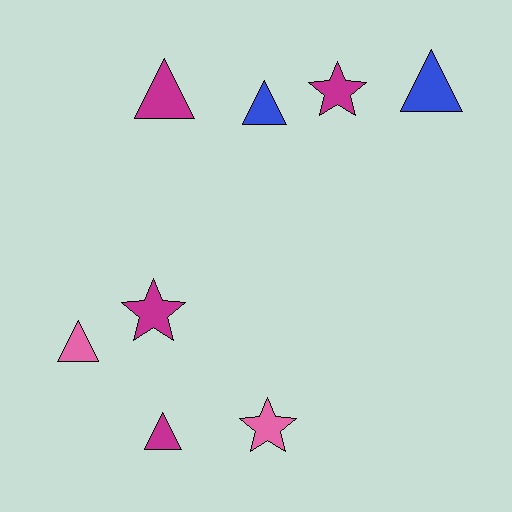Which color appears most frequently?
Magenta, with 4 objects.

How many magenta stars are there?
There are 2 magenta stars.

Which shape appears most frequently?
Triangle, with 5 objects.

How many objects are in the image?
There are 8 objects.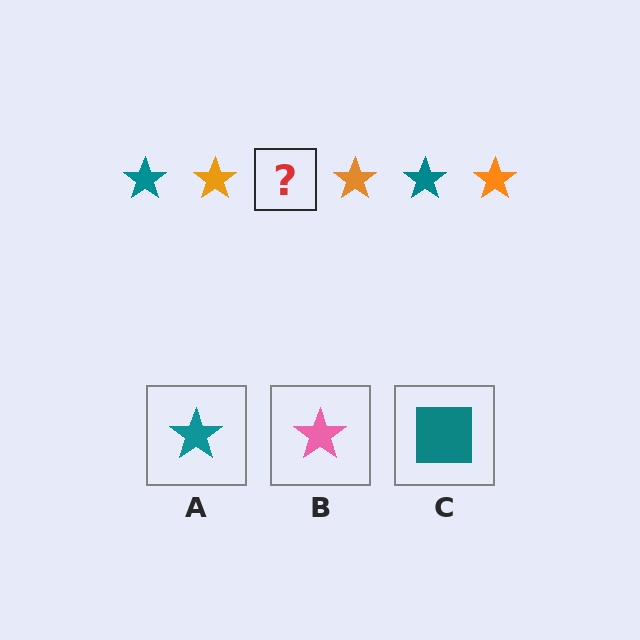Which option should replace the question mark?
Option A.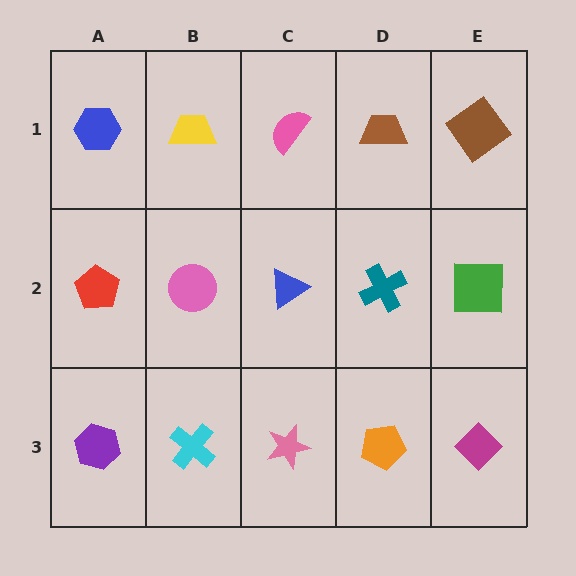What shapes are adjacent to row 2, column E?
A brown diamond (row 1, column E), a magenta diamond (row 3, column E), a teal cross (row 2, column D).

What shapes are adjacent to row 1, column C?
A blue triangle (row 2, column C), a yellow trapezoid (row 1, column B), a brown trapezoid (row 1, column D).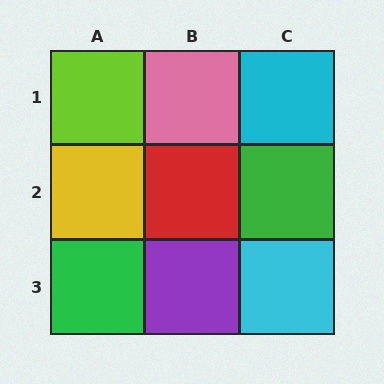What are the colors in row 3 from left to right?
Green, purple, cyan.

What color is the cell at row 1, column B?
Pink.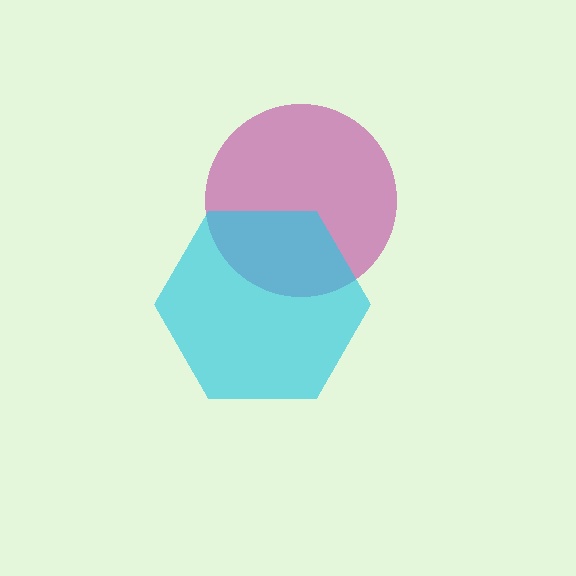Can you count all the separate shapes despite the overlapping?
Yes, there are 2 separate shapes.